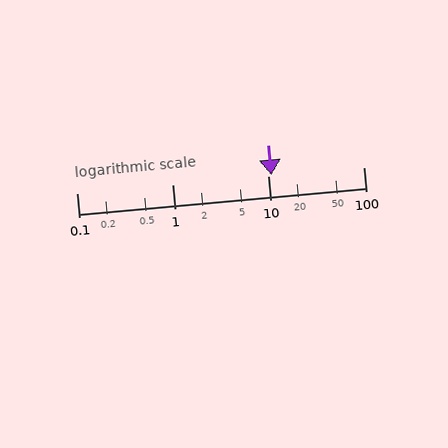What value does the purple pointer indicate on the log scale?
The pointer indicates approximately 11.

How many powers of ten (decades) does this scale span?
The scale spans 3 decades, from 0.1 to 100.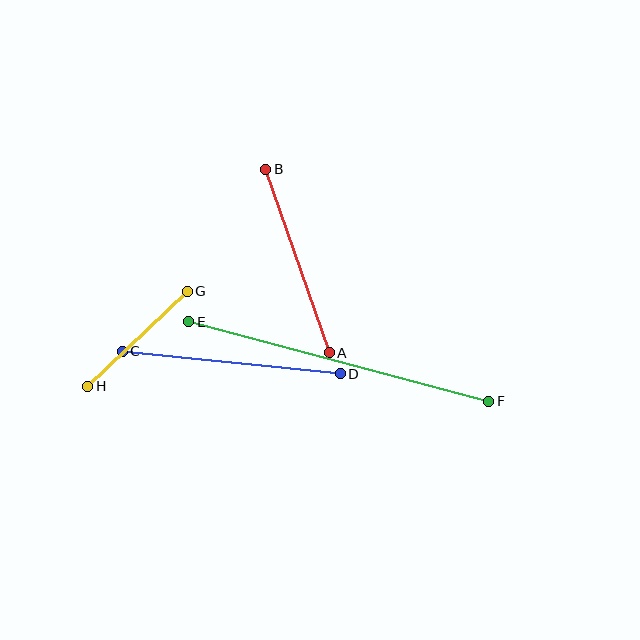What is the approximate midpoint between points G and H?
The midpoint is at approximately (138, 339) pixels.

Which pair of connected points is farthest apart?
Points E and F are farthest apart.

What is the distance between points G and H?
The distance is approximately 138 pixels.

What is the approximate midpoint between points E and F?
The midpoint is at approximately (339, 362) pixels.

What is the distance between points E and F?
The distance is approximately 310 pixels.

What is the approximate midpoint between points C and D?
The midpoint is at approximately (231, 363) pixels.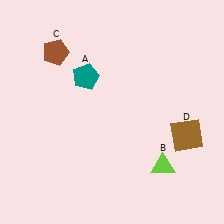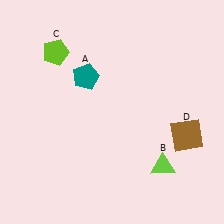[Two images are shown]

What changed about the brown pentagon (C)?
In Image 1, C is brown. In Image 2, it changed to lime.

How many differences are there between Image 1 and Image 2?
There is 1 difference between the two images.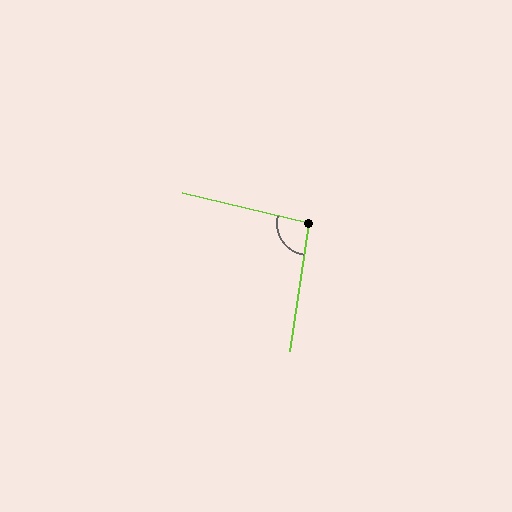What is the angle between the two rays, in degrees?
Approximately 95 degrees.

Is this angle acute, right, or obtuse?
It is approximately a right angle.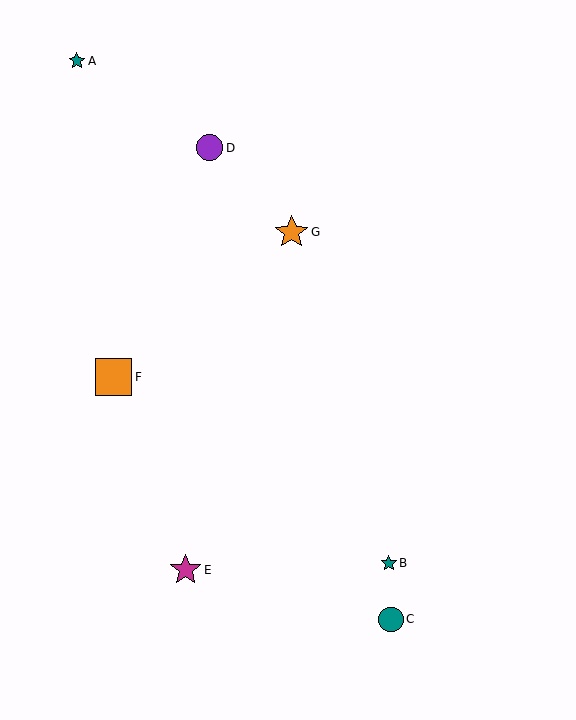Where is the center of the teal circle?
The center of the teal circle is at (391, 619).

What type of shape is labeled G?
Shape G is an orange star.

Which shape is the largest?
The orange square (labeled F) is the largest.